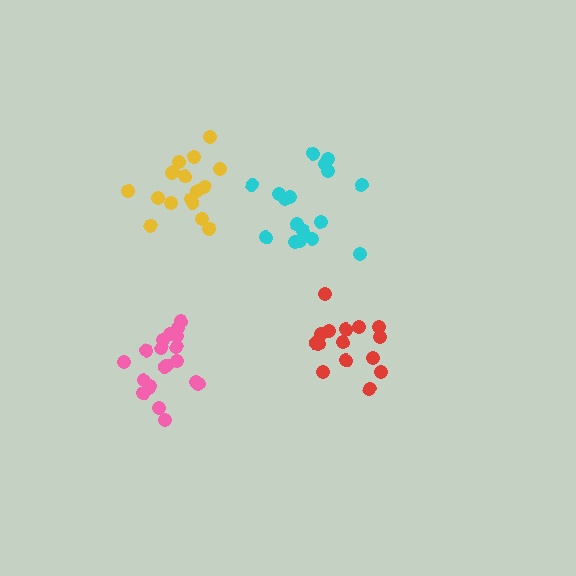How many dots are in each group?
Group 1: 17 dots, Group 2: 20 dots, Group 3: 15 dots, Group 4: 17 dots (69 total).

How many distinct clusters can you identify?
There are 4 distinct clusters.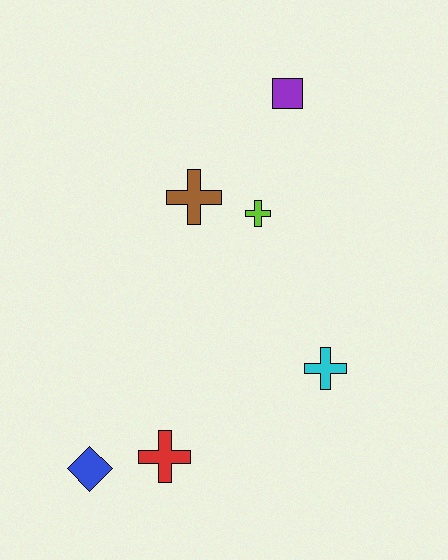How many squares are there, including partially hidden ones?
There is 1 square.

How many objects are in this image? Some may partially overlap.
There are 6 objects.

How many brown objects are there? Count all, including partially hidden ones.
There is 1 brown object.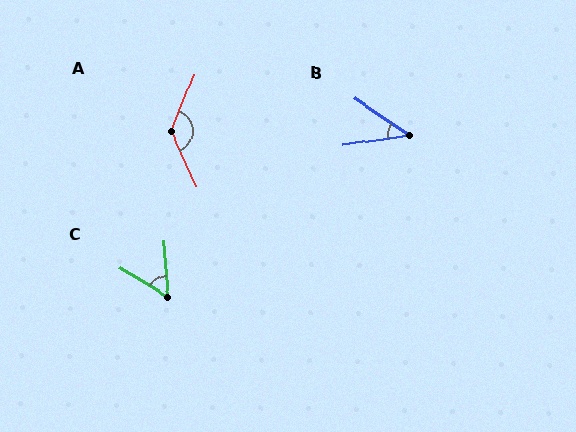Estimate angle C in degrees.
Approximately 55 degrees.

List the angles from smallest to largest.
B (43°), C (55°), A (134°).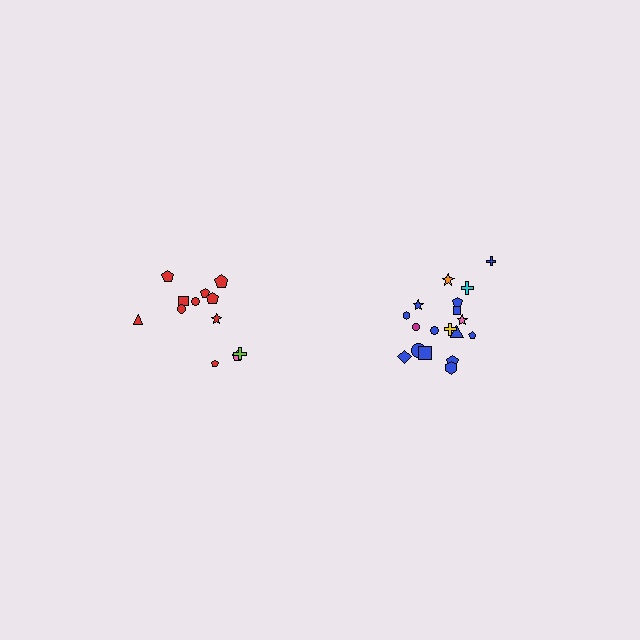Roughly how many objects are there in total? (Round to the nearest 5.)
Roughly 30 objects in total.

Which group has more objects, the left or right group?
The right group.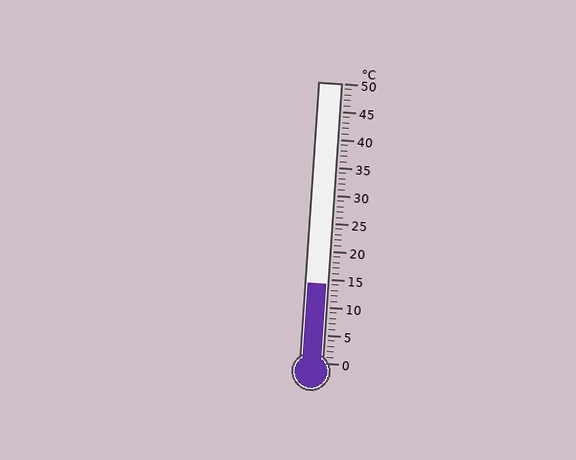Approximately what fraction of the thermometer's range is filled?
The thermometer is filled to approximately 30% of its range.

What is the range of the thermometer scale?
The thermometer scale ranges from 0°C to 50°C.